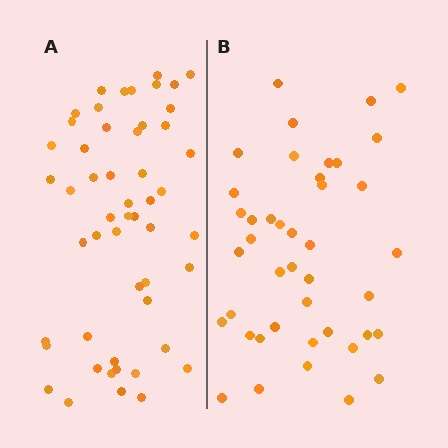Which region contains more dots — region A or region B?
Region A (the left region) has more dots.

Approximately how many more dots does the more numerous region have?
Region A has roughly 10 or so more dots than region B.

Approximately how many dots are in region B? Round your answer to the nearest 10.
About 40 dots. (The exact count is 42, which rounds to 40.)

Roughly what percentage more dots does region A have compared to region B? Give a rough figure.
About 25% more.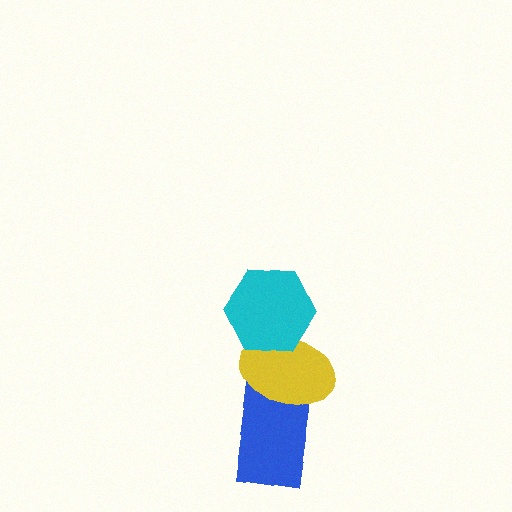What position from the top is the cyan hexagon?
The cyan hexagon is 1st from the top.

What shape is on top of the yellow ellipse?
The cyan hexagon is on top of the yellow ellipse.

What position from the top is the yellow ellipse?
The yellow ellipse is 2nd from the top.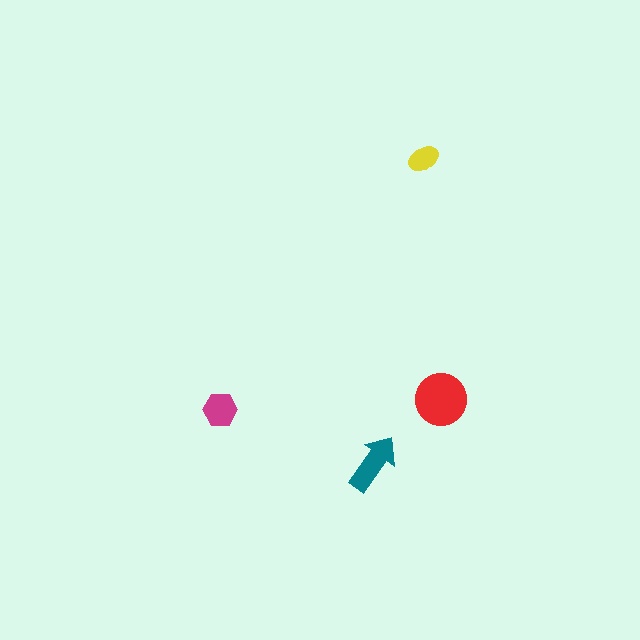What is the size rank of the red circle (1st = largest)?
1st.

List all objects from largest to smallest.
The red circle, the teal arrow, the magenta hexagon, the yellow ellipse.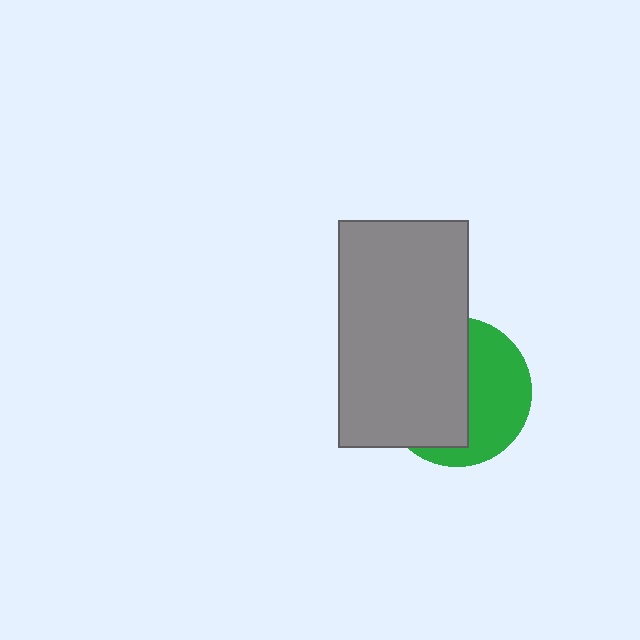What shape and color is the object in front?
The object in front is a gray rectangle.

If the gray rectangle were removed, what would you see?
You would see the complete green circle.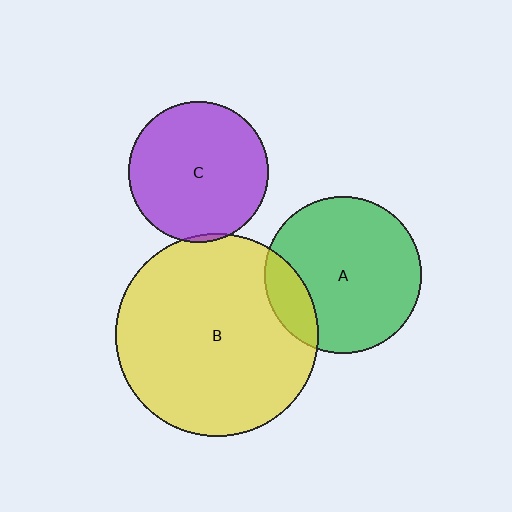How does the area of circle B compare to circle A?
Approximately 1.7 times.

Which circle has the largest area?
Circle B (yellow).